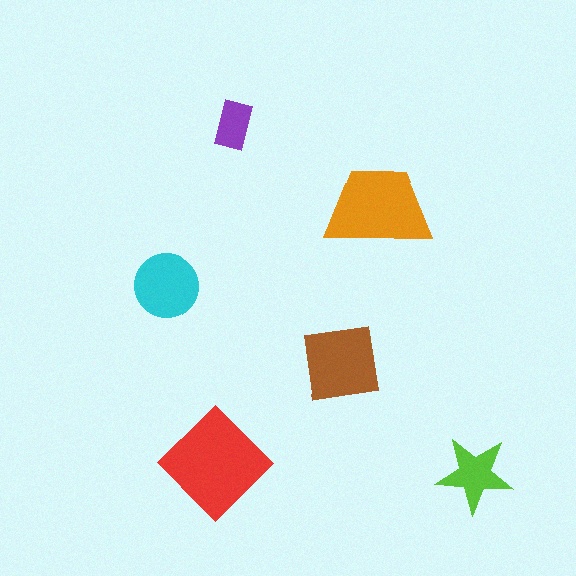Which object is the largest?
The red diamond.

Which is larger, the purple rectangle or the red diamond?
The red diamond.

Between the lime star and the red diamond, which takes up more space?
The red diamond.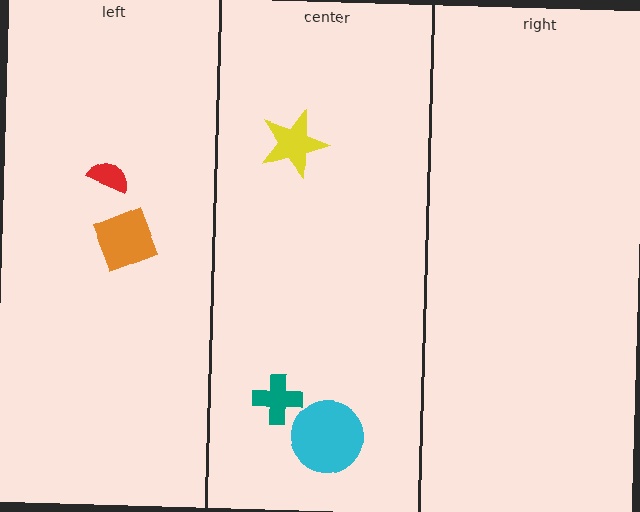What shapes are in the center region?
The teal cross, the cyan circle, the yellow star.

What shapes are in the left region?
The orange square, the red semicircle.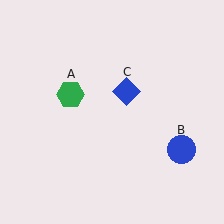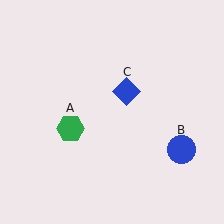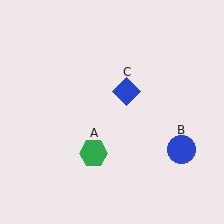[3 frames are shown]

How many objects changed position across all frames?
1 object changed position: green hexagon (object A).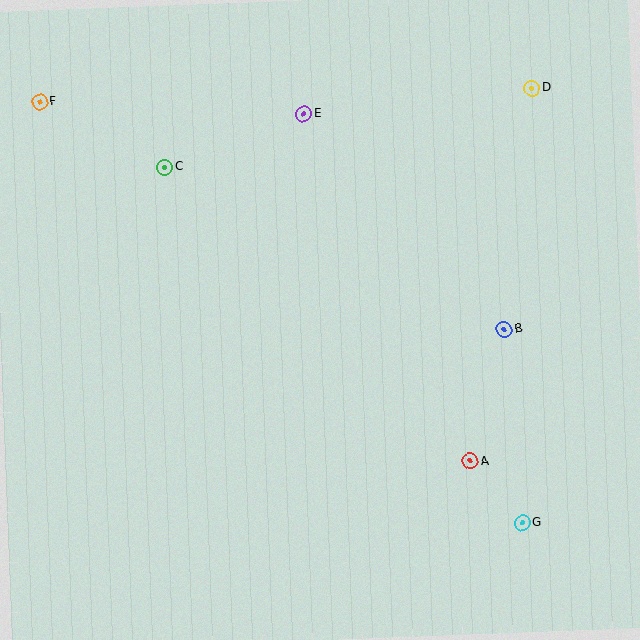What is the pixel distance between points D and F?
The distance between D and F is 493 pixels.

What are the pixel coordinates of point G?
Point G is at (522, 523).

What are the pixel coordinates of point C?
Point C is at (165, 167).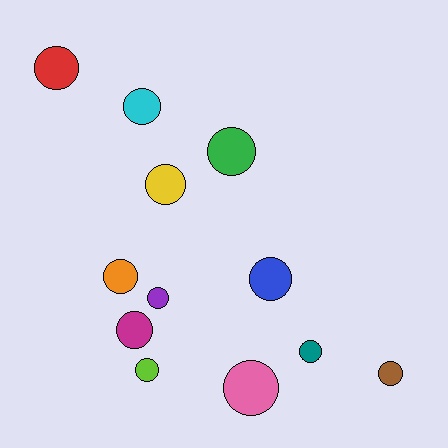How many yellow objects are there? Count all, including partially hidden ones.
There is 1 yellow object.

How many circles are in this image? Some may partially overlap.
There are 12 circles.